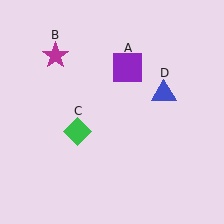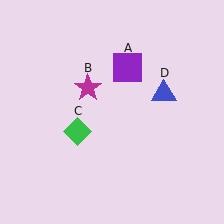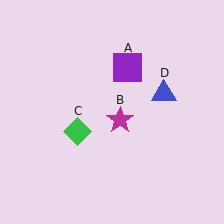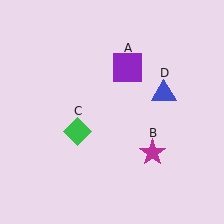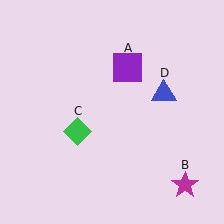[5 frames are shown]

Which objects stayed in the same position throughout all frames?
Purple square (object A) and green diamond (object C) and blue triangle (object D) remained stationary.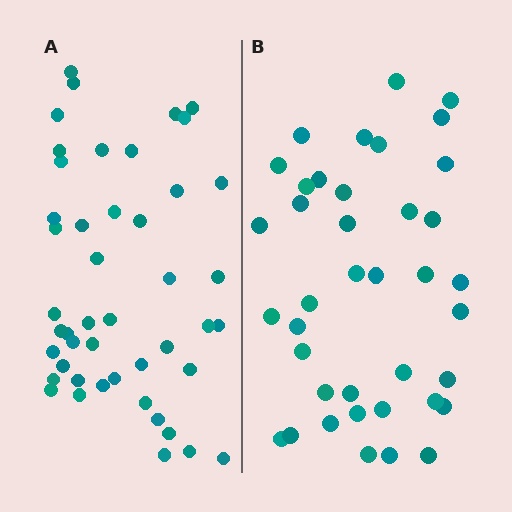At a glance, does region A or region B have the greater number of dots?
Region A (the left region) has more dots.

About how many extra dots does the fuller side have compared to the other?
Region A has roughly 8 or so more dots than region B.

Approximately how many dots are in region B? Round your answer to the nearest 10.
About 40 dots. (The exact count is 39, which rounds to 40.)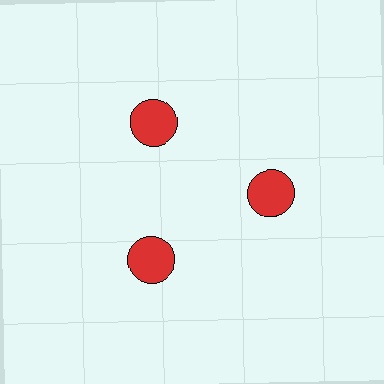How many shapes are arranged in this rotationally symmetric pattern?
There are 3 shapes, arranged in 3 groups of 1.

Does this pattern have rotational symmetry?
Yes, this pattern has 3-fold rotational symmetry. It looks the same after rotating 120 degrees around the center.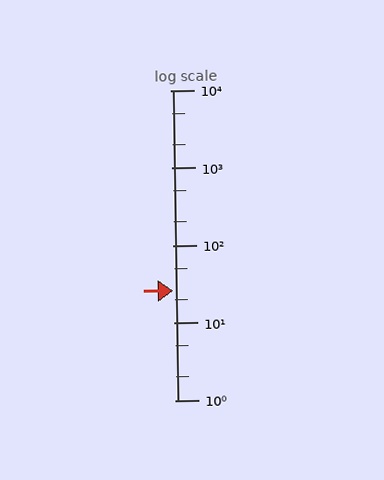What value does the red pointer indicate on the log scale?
The pointer indicates approximately 26.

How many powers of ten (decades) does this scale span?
The scale spans 4 decades, from 1 to 10000.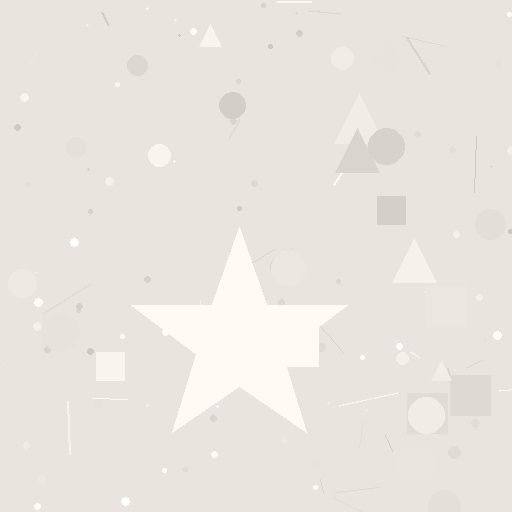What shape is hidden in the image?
A star is hidden in the image.